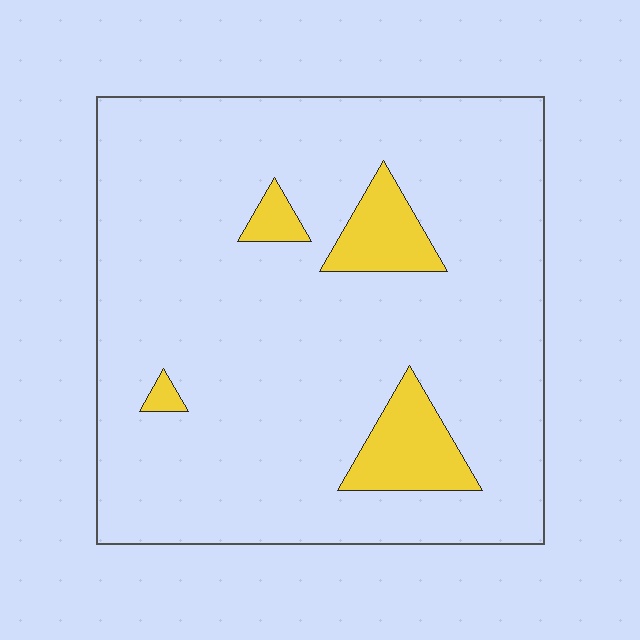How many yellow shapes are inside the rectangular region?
4.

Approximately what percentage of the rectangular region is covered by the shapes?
Approximately 10%.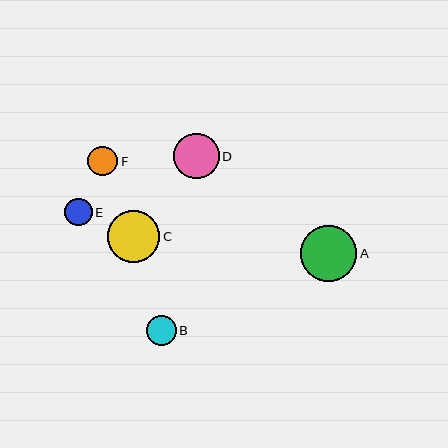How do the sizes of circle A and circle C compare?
Circle A and circle C are approximately the same size.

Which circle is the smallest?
Circle E is the smallest with a size of approximately 28 pixels.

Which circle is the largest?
Circle A is the largest with a size of approximately 56 pixels.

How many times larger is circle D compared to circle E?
Circle D is approximately 1.6 times the size of circle E.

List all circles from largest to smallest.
From largest to smallest: A, C, D, F, B, E.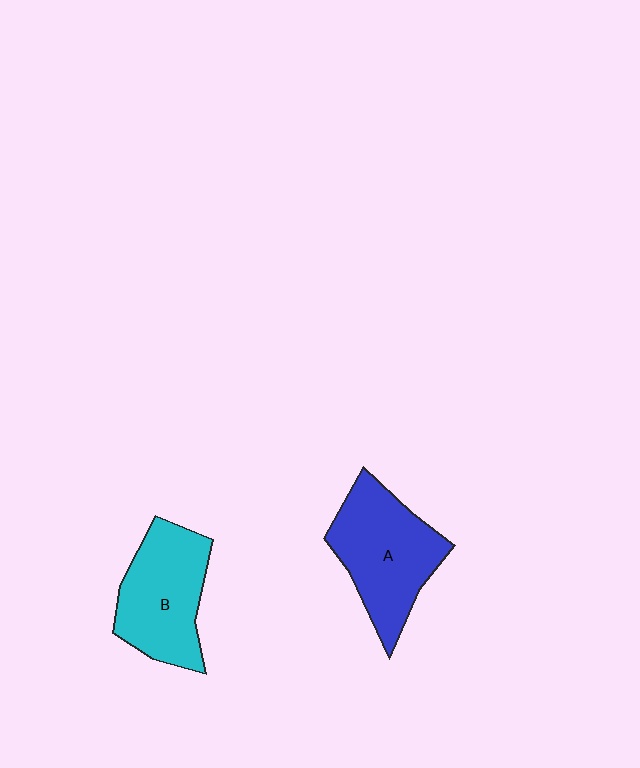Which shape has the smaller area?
Shape B (cyan).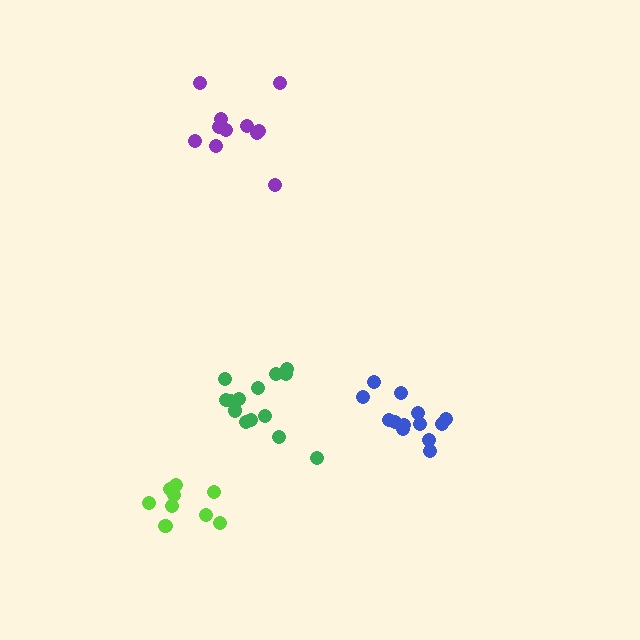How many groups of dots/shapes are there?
There are 4 groups.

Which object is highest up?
The purple cluster is topmost.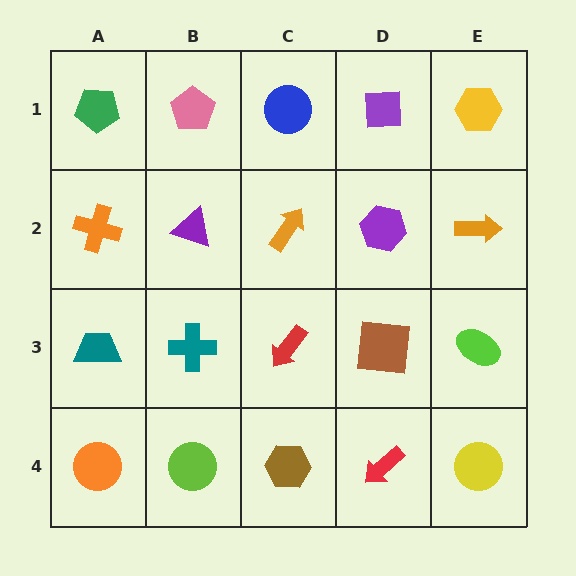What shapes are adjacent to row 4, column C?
A red arrow (row 3, column C), a lime circle (row 4, column B), a red arrow (row 4, column D).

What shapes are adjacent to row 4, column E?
A lime ellipse (row 3, column E), a red arrow (row 4, column D).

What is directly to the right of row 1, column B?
A blue circle.